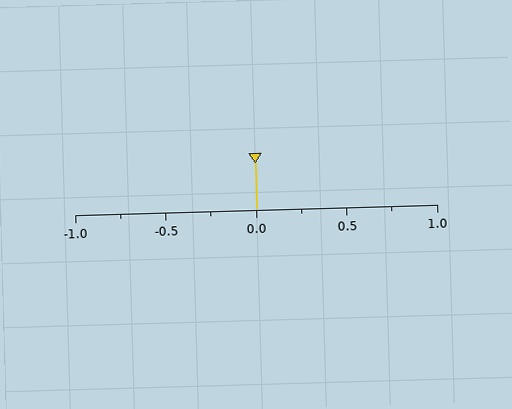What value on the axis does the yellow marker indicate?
The marker indicates approximately 0.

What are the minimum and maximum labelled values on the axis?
The axis runs from -1.0 to 1.0.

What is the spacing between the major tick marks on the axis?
The major ticks are spaced 0.5 apart.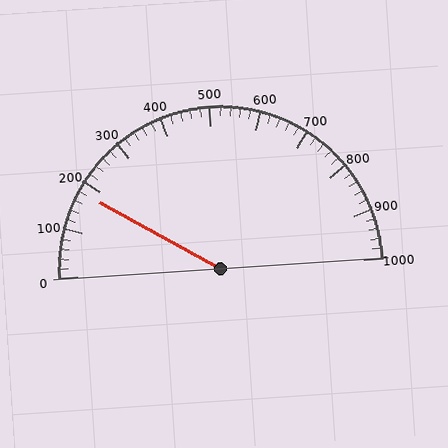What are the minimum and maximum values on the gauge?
The gauge ranges from 0 to 1000.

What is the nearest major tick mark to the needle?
The nearest major tick mark is 200.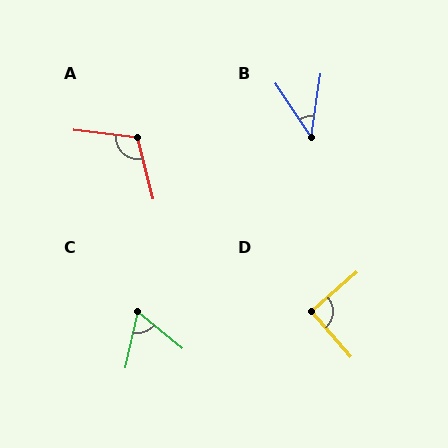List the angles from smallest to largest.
B (42°), C (63°), D (89°), A (111°).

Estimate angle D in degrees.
Approximately 89 degrees.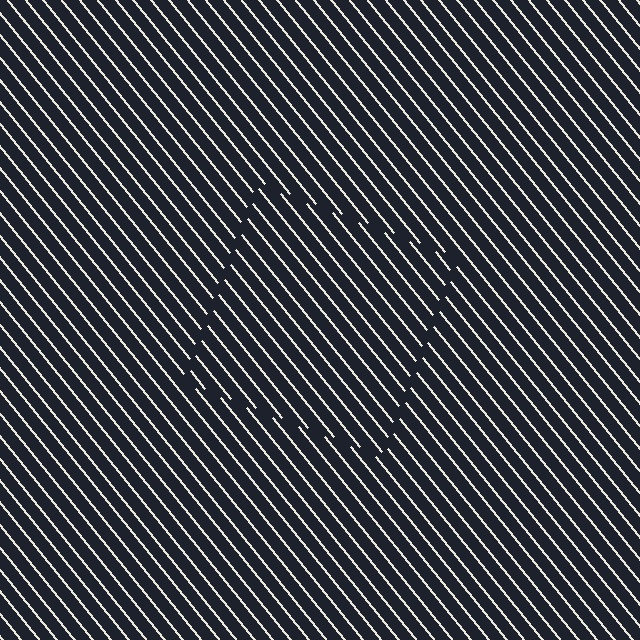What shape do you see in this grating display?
An illusory square. The interior of the shape contains the same grating, shifted by half a period — the contour is defined by the phase discontinuity where line-ends from the inner and outer gratings abut.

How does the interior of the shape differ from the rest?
The interior of the shape contains the same grating, shifted by half a period — the contour is defined by the phase discontinuity where line-ends from the inner and outer gratings abut.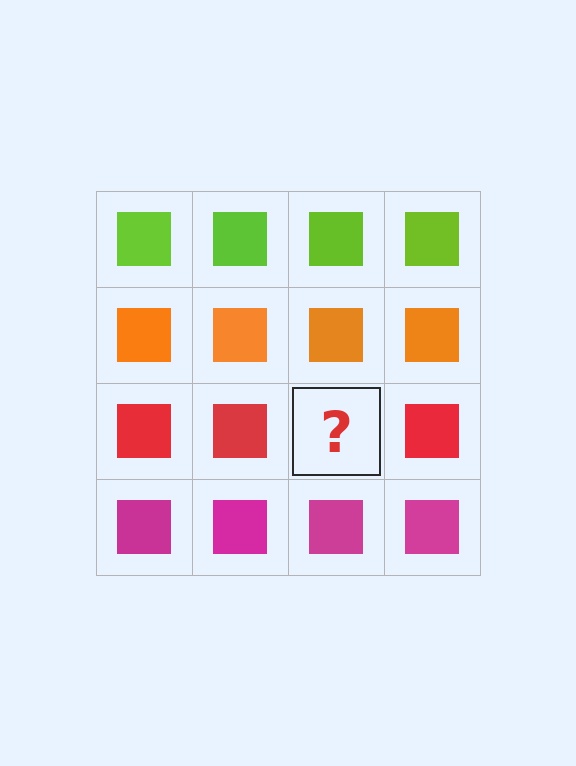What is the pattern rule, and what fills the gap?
The rule is that each row has a consistent color. The gap should be filled with a red square.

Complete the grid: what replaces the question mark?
The question mark should be replaced with a red square.